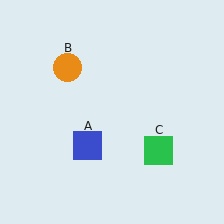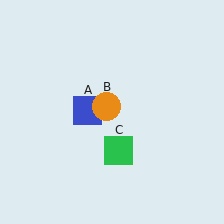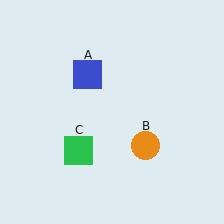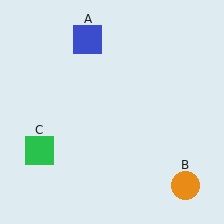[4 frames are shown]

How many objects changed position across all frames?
3 objects changed position: blue square (object A), orange circle (object B), green square (object C).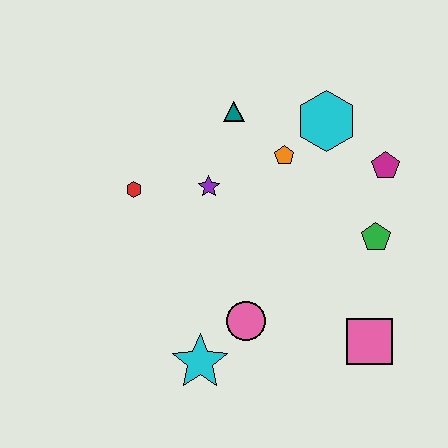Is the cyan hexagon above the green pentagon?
Yes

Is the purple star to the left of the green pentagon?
Yes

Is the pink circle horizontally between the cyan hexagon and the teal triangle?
Yes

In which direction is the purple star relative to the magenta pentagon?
The purple star is to the left of the magenta pentagon.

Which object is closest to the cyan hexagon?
The orange pentagon is closest to the cyan hexagon.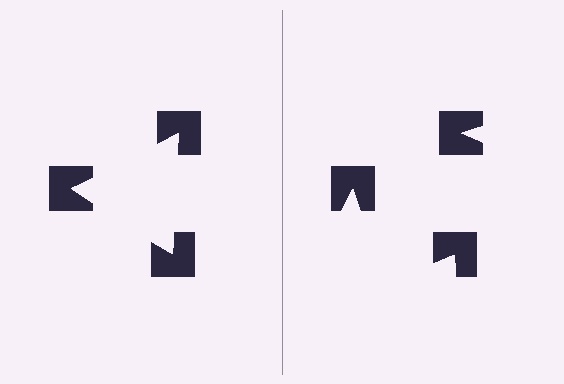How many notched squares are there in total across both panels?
6 — 3 on each side.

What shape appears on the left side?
An illusory triangle.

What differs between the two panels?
The notched squares are positioned identically on both sides; only the wedge orientations differ. On the left they align to a triangle; on the right they are misaligned.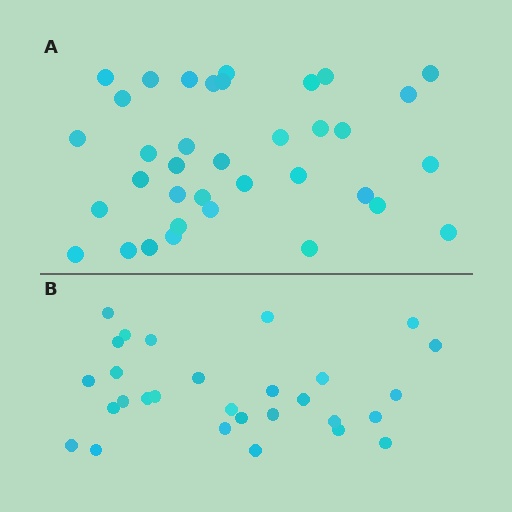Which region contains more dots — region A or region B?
Region A (the top region) has more dots.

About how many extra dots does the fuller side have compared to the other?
Region A has roughly 8 or so more dots than region B.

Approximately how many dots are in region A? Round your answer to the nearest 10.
About 40 dots. (The exact count is 36, which rounds to 40.)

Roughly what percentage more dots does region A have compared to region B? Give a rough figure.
About 25% more.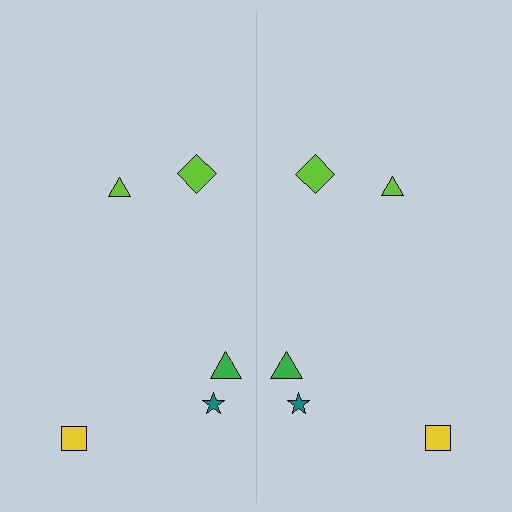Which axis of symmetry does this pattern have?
The pattern has a vertical axis of symmetry running through the center of the image.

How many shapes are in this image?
There are 10 shapes in this image.